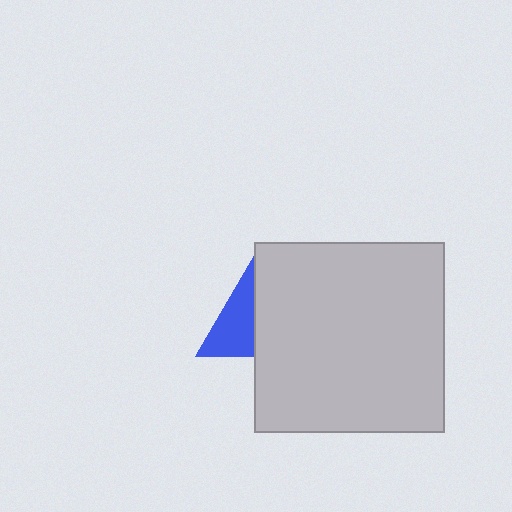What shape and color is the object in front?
The object in front is a light gray square.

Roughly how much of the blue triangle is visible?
About half of it is visible (roughly 47%).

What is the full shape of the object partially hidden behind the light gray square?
The partially hidden object is a blue triangle.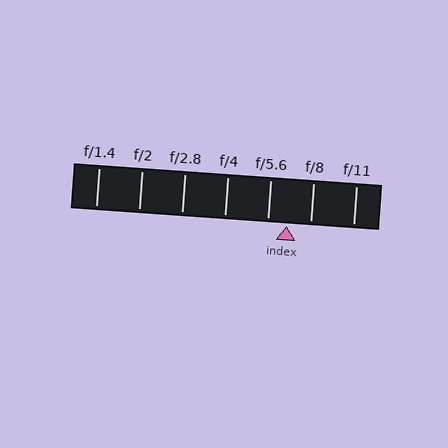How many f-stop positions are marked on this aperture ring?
There are 7 f-stop positions marked.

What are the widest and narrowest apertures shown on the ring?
The widest aperture shown is f/1.4 and the narrowest is f/11.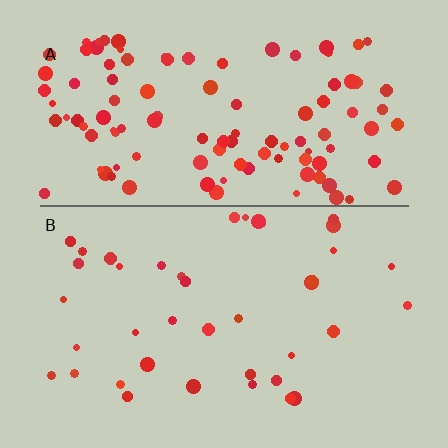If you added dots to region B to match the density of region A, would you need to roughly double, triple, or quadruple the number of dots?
Approximately triple.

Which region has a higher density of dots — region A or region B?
A (the top).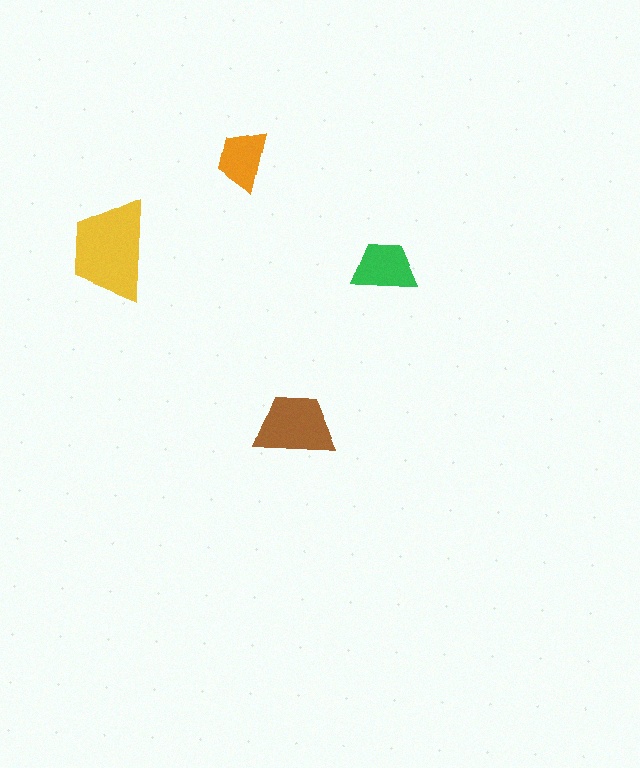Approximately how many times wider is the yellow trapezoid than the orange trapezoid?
About 1.5 times wider.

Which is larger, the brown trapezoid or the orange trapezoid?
The brown one.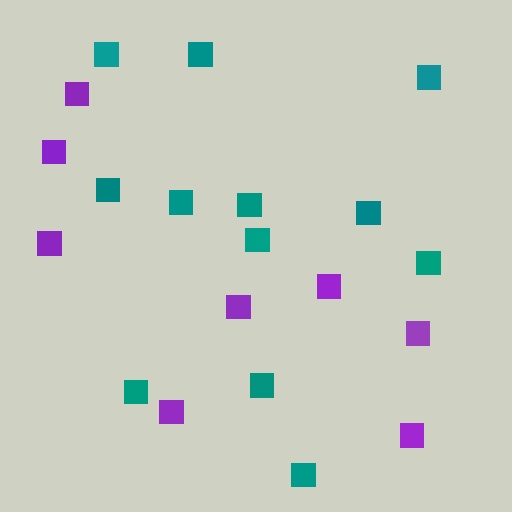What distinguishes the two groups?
There are 2 groups: one group of teal squares (12) and one group of purple squares (8).